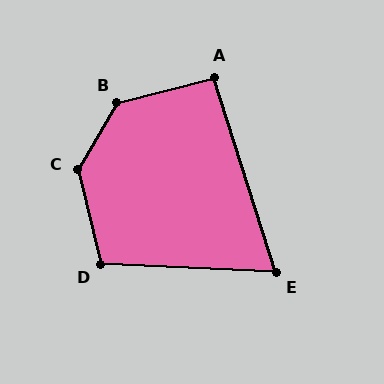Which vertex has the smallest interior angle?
E, at approximately 70 degrees.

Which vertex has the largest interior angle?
C, at approximately 136 degrees.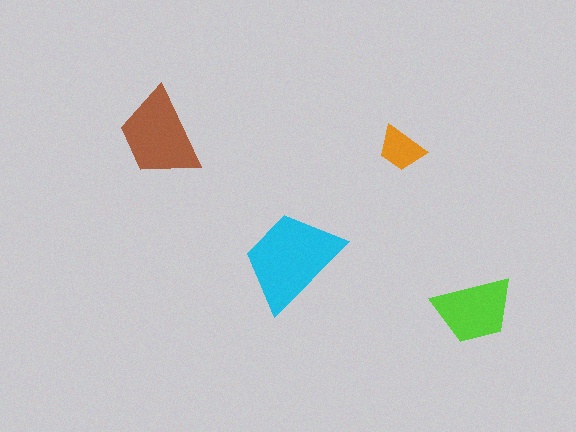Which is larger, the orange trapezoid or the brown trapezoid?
The brown one.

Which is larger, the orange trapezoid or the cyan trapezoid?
The cyan one.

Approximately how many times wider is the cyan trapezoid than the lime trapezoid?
About 1.5 times wider.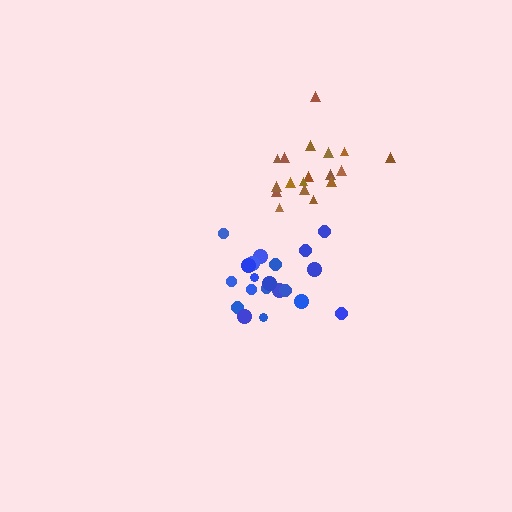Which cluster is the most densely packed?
Blue.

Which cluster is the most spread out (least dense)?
Brown.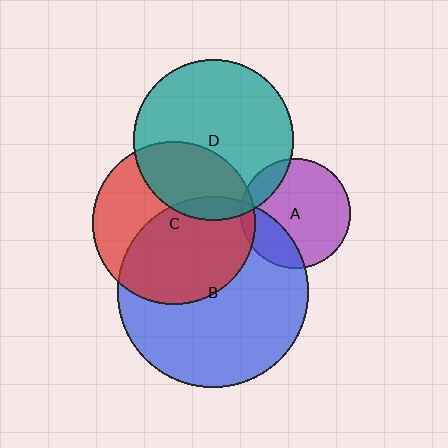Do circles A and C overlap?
Yes.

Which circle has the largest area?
Circle B (blue).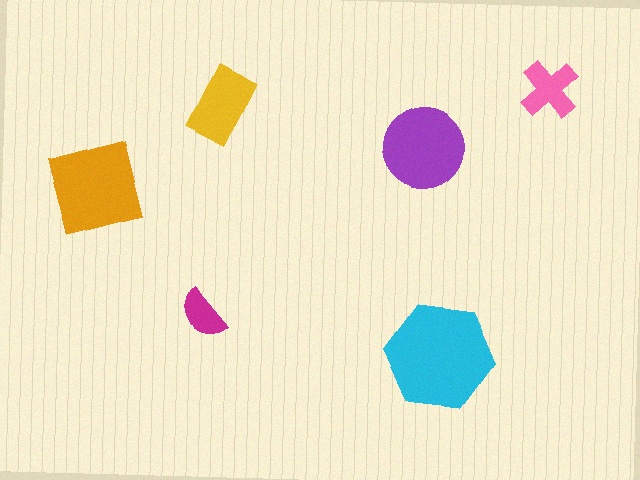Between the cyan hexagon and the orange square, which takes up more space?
The cyan hexagon.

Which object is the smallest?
The magenta semicircle.